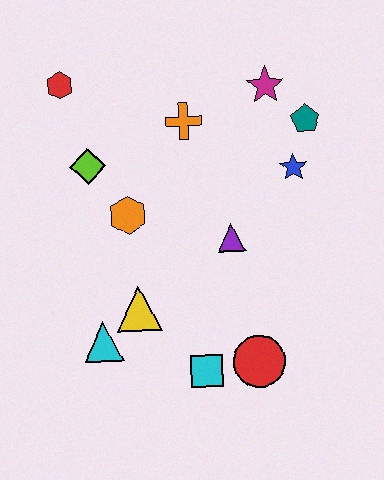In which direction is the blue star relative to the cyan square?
The blue star is above the cyan square.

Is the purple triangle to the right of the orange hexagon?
Yes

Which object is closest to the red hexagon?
The lime diamond is closest to the red hexagon.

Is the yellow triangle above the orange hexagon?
No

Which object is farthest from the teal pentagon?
The cyan triangle is farthest from the teal pentagon.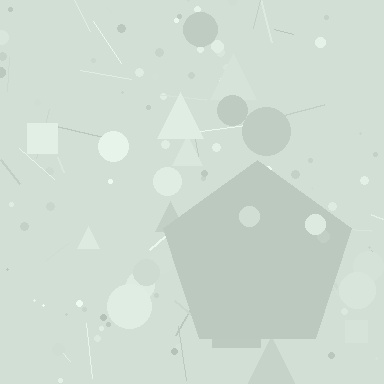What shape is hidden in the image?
A pentagon is hidden in the image.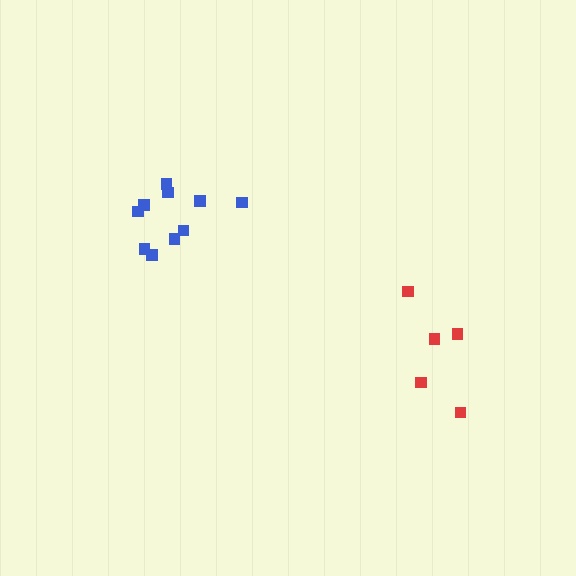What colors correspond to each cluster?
The clusters are colored: red, blue.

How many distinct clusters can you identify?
There are 2 distinct clusters.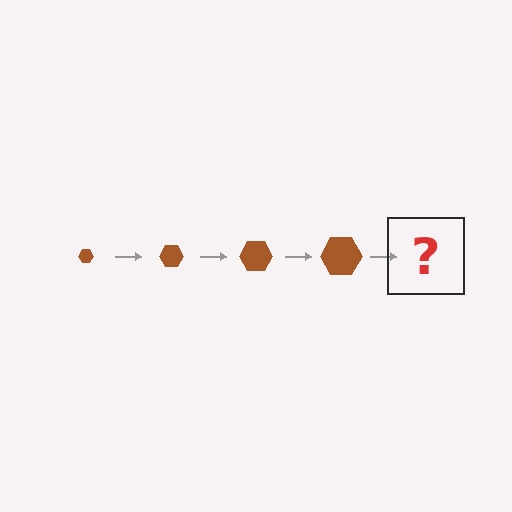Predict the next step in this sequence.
The next step is a brown hexagon, larger than the previous one.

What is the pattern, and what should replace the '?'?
The pattern is that the hexagon gets progressively larger each step. The '?' should be a brown hexagon, larger than the previous one.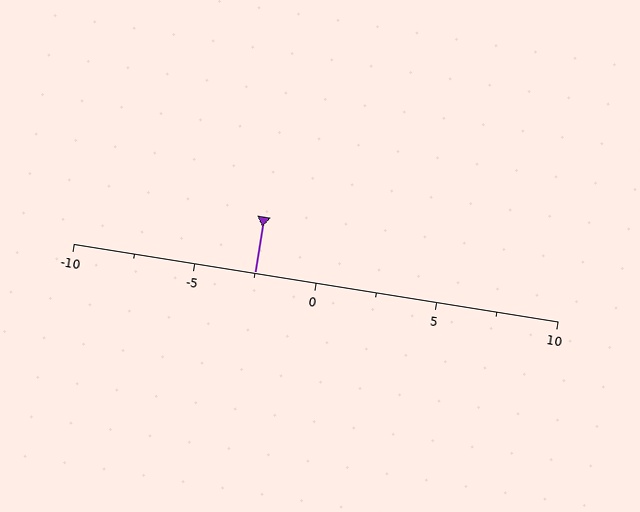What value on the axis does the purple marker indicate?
The marker indicates approximately -2.5.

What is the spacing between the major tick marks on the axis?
The major ticks are spaced 5 apart.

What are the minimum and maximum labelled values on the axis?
The axis runs from -10 to 10.